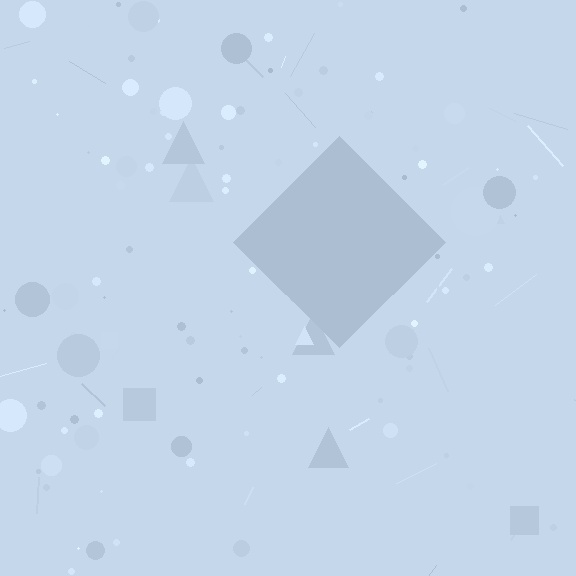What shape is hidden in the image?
A diamond is hidden in the image.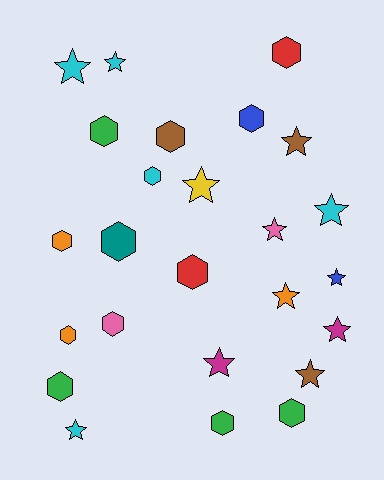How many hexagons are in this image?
There are 13 hexagons.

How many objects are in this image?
There are 25 objects.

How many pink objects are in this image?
There are 2 pink objects.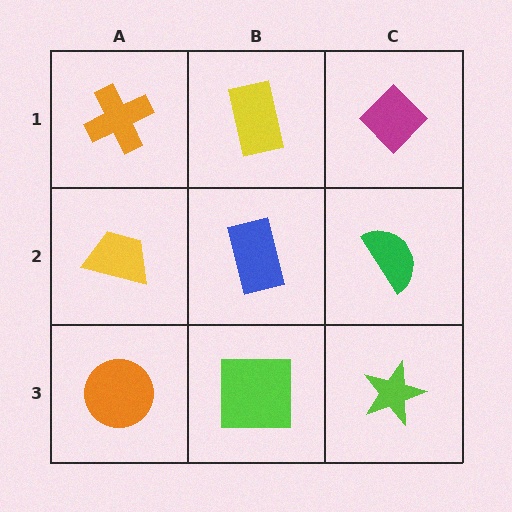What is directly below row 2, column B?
A lime square.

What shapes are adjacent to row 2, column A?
An orange cross (row 1, column A), an orange circle (row 3, column A), a blue rectangle (row 2, column B).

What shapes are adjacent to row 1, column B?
A blue rectangle (row 2, column B), an orange cross (row 1, column A), a magenta diamond (row 1, column C).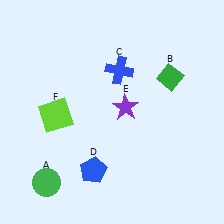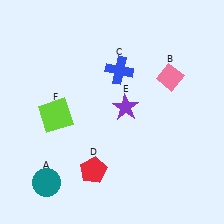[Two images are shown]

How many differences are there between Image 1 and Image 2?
There are 3 differences between the two images.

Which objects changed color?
A changed from green to teal. B changed from green to pink. D changed from blue to red.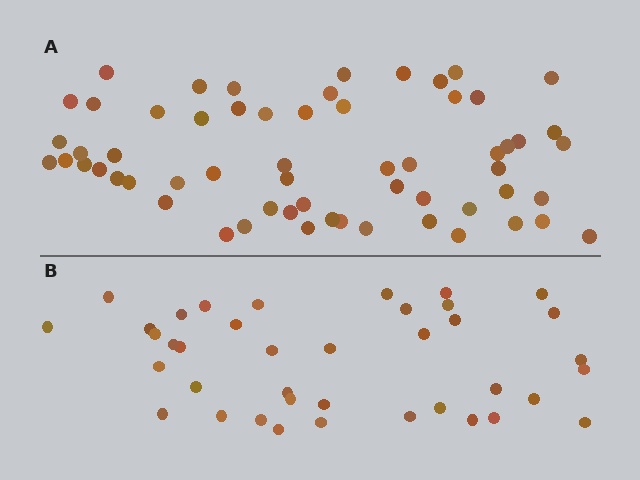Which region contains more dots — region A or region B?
Region A (the top region) has more dots.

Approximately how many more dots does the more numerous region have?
Region A has approximately 20 more dots than region B.